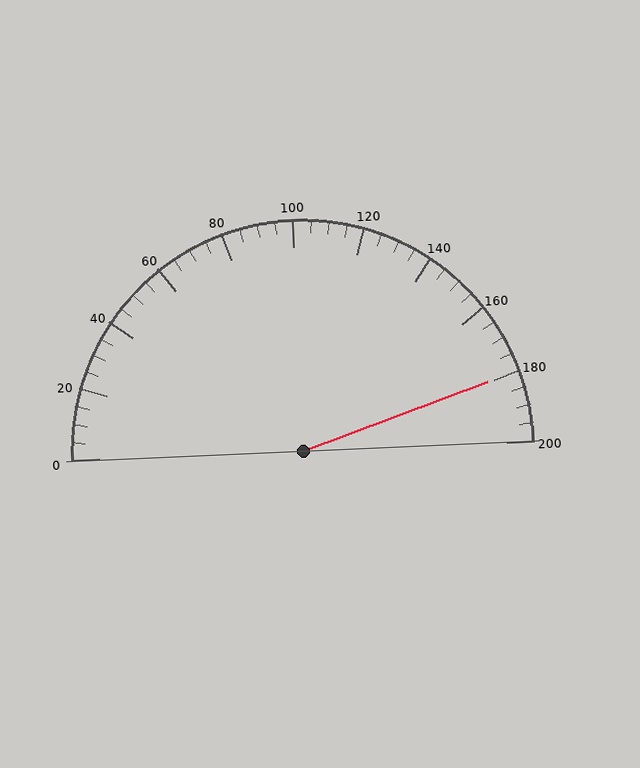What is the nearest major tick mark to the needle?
The nearest major tick mark is 180.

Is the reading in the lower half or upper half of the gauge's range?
The reading is in the upper half of the range (0 to 200).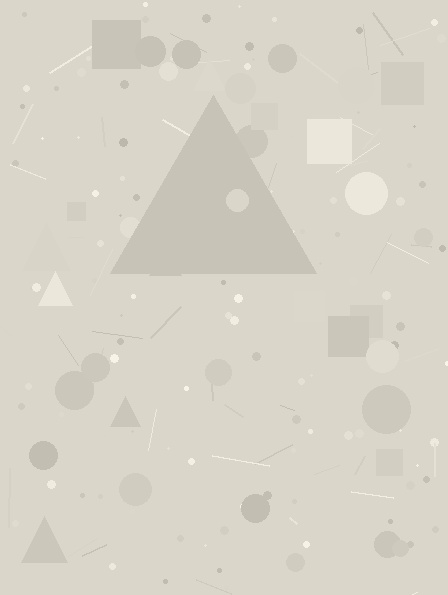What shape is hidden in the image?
A triangle is hidden in the image.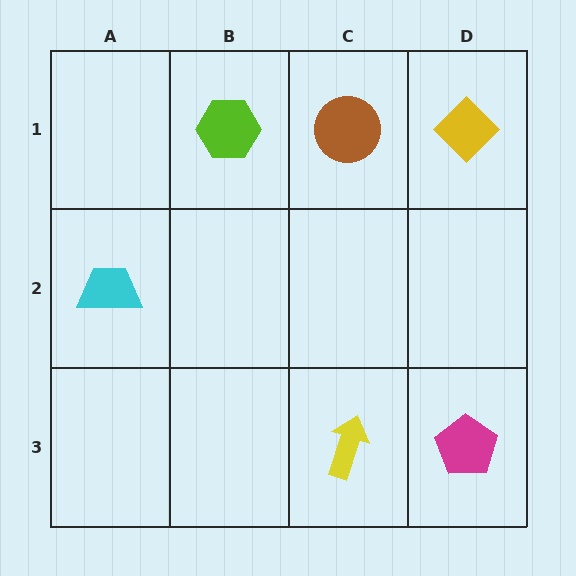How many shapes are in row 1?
3 shapes.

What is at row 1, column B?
A lime hexagon.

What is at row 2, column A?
A cyan trapezoid.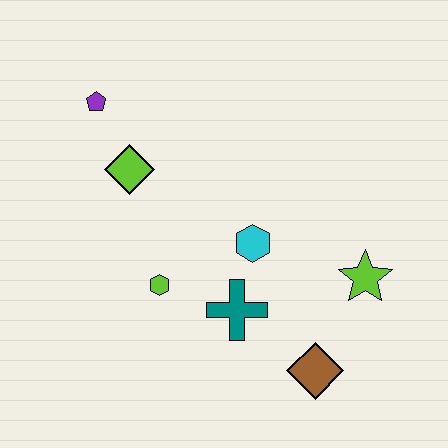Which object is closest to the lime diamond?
The purple pentagon is closest to the lime diamond.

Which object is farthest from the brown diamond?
The purple pentagon is farthest from the brown diamond.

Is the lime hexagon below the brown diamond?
No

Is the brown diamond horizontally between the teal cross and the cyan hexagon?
No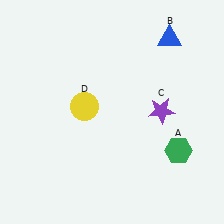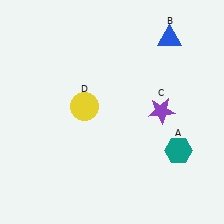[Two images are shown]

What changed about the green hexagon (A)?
In Image 1, A is green. In Image 2, it changed to teal.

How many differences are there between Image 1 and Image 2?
There is 1 difference between the two images.